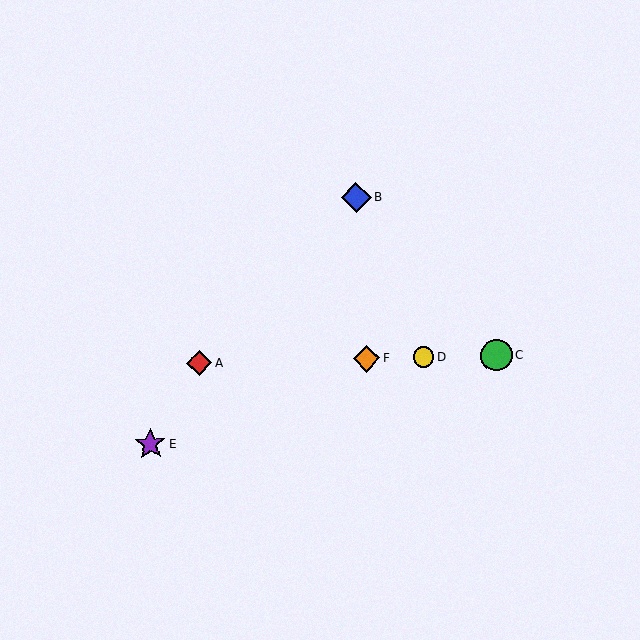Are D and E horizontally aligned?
No, D is at y≈357 and E is at y≈444.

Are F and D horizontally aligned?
Yes, both are at y≈359.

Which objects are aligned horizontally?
Objects A, C, D, F are aligned horizontally.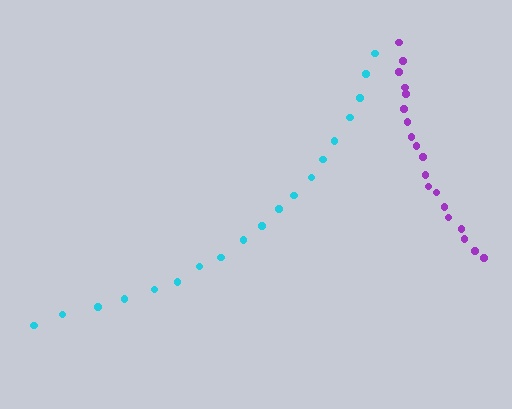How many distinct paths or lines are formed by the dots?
There are 2 distinct paths.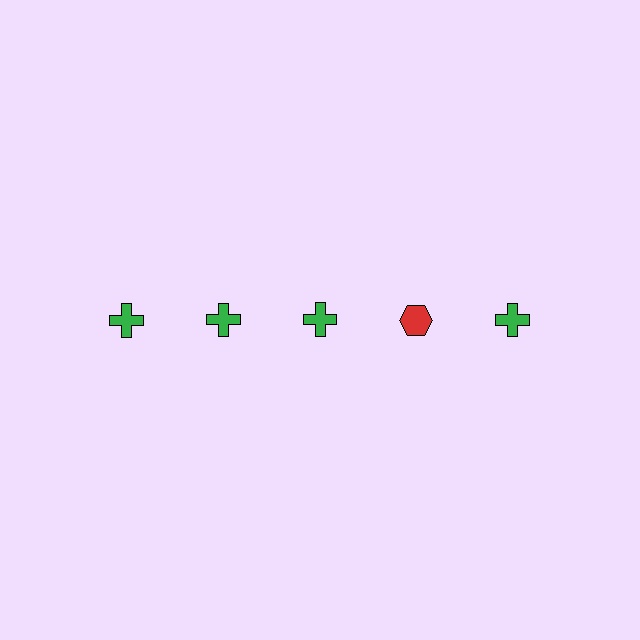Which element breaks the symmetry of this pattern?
The red hexagon in the top row, second from right column breaks the symmetry. All other shapes are green crosses.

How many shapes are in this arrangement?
There are 5 shapes arranged in a grid pattern.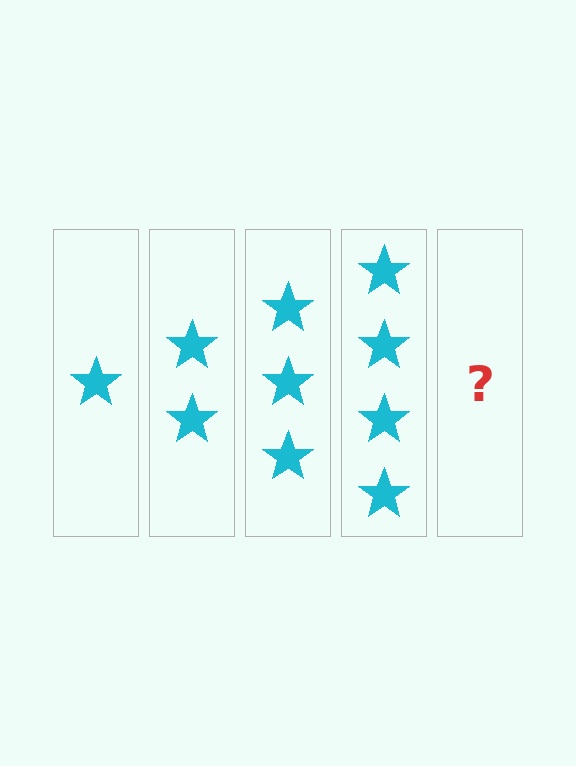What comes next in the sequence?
The next element should be 5 stars.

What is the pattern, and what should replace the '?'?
The pattern is that each step adds one more star. The '?' should be 5 stars.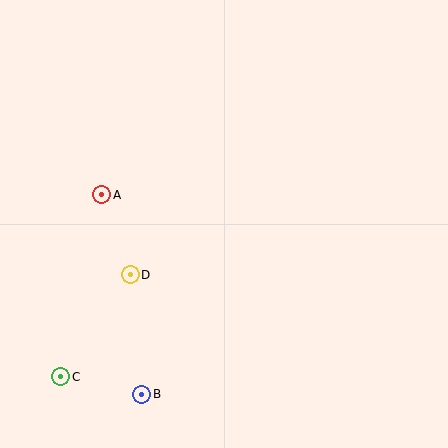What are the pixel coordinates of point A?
Point A is at (102, 195).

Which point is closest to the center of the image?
Point D at (130, 275) is closest to the center.